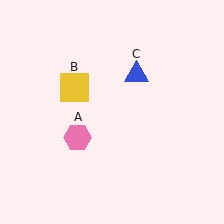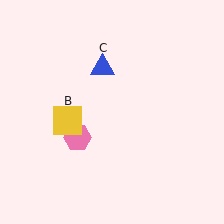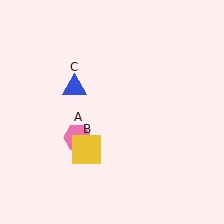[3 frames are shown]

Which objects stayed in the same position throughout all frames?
Pink hexagon (object A) remained stationary.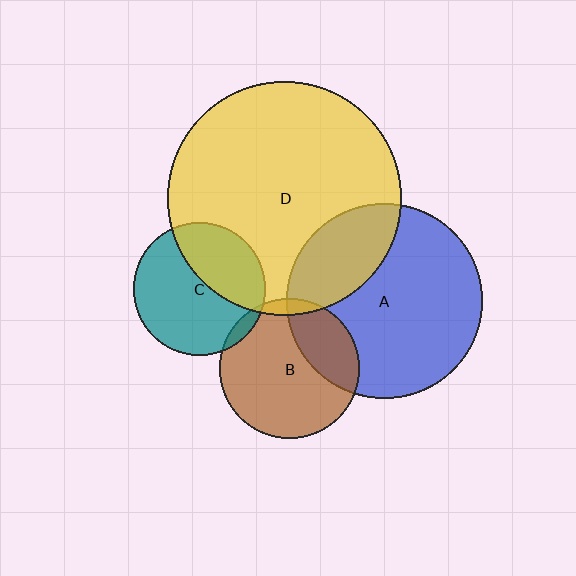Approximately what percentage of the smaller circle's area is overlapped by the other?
Approximately 35%.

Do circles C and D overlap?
Yes.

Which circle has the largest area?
Circle D (yellow).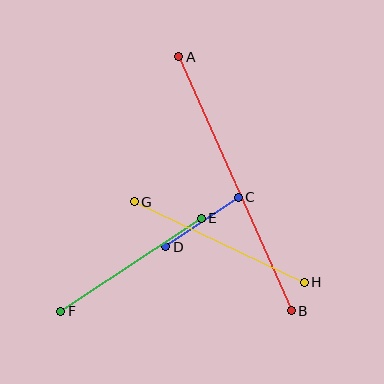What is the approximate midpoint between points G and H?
The midpoint is at approximately (219, 242) pixels.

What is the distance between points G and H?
The distance is approximately 188 pixels.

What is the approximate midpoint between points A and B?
The midpoint is at approximately (235, 184) pixels.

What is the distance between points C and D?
The distance is approximately 88 pixels.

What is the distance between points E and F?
The distance is approximately 168 pixels.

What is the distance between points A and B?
The distance is approximately 278 pixels.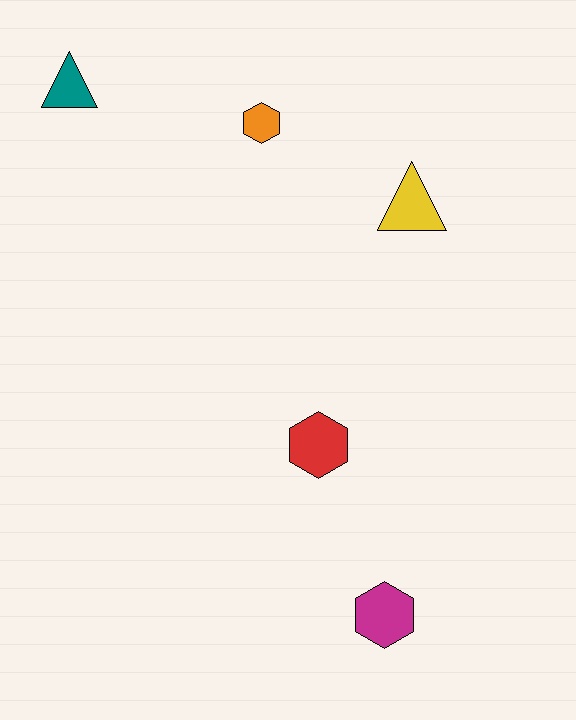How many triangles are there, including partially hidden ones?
There are 2 triangles.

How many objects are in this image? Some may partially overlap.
There are 5 objects.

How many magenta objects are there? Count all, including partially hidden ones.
There is 1 magenta object.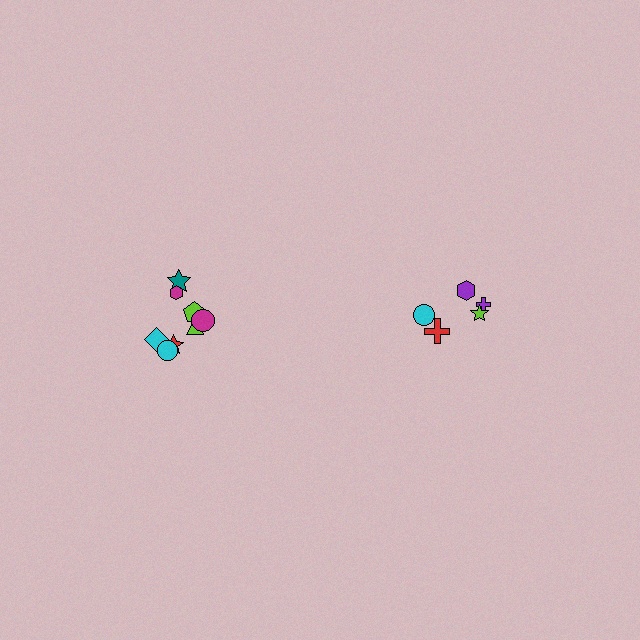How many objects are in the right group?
There are 5 objects.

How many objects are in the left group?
There are 8 objects.